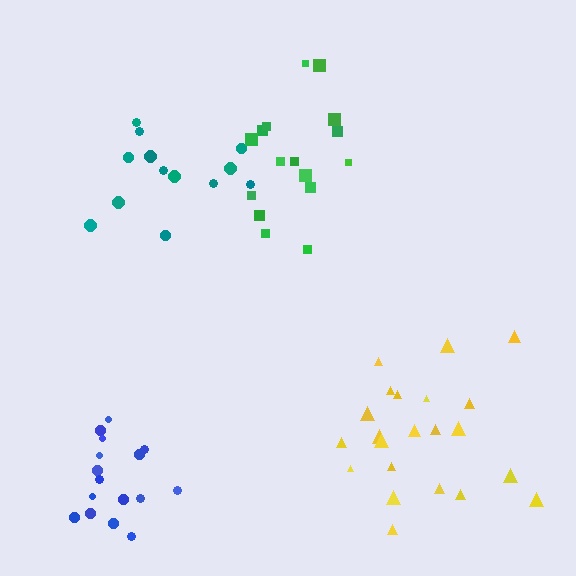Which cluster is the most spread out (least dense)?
Green.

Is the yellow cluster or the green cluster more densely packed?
Yellow.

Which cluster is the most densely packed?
Blue.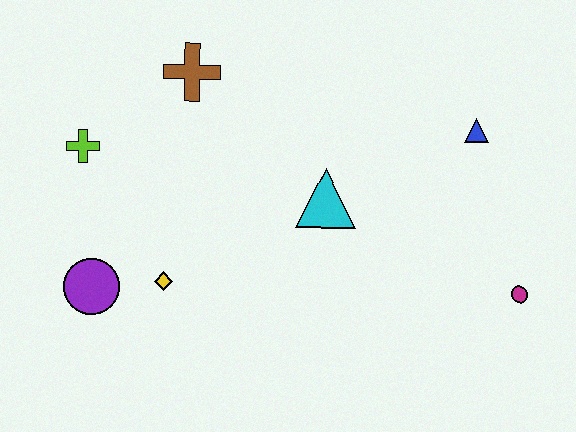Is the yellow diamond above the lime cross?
No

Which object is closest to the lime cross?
The brown cross is closest to the lime cross.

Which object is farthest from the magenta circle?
The lime cross is farthest from the magenta circle.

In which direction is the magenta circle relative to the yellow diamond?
The magenta circle is to the right of the yellow diamond.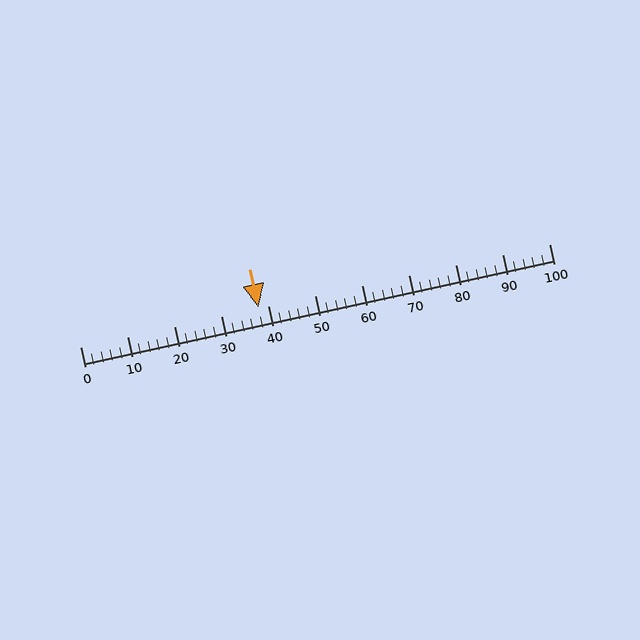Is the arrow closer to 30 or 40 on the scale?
The arrow is closer to 40.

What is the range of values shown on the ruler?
The ruler shows values from 0 to 100.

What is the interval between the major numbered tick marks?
The major tick marks are spaced 10 units apart.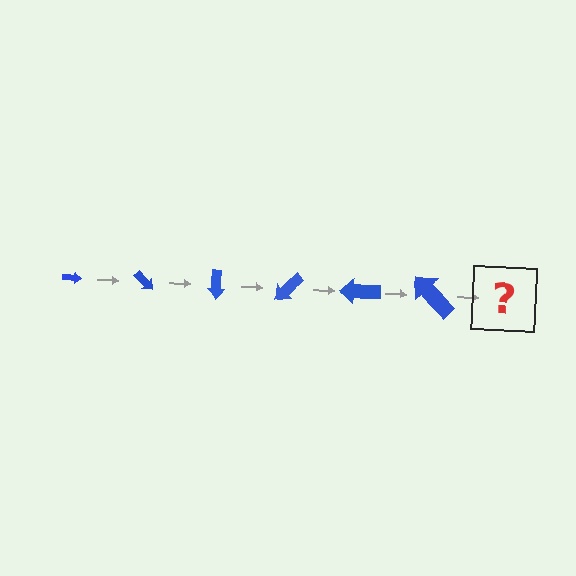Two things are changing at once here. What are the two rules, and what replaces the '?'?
The two rules are that the arrow grows larger each step and it rotates 45 degrees each step. The '?' should be an arrow, larger than the previous one and rotated 270 degrees from the start.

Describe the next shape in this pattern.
It should be an arrow, larger than the previous one and rotated 270 degrees from the start.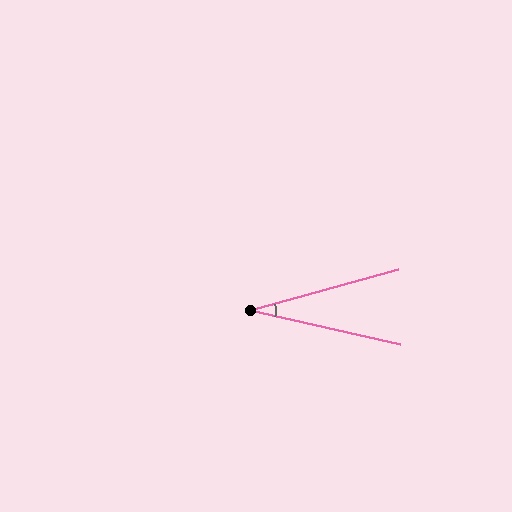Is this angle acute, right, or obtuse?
It is acute.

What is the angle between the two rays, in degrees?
Approximately 28 degrees.